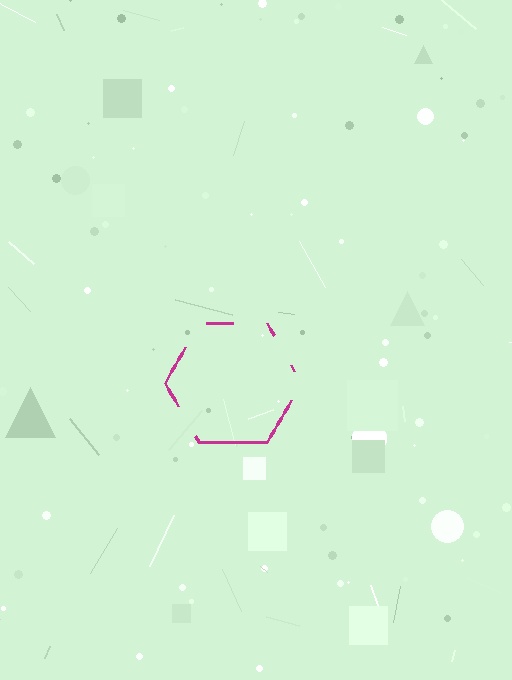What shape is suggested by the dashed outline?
The dashed outline suggests a hexagon.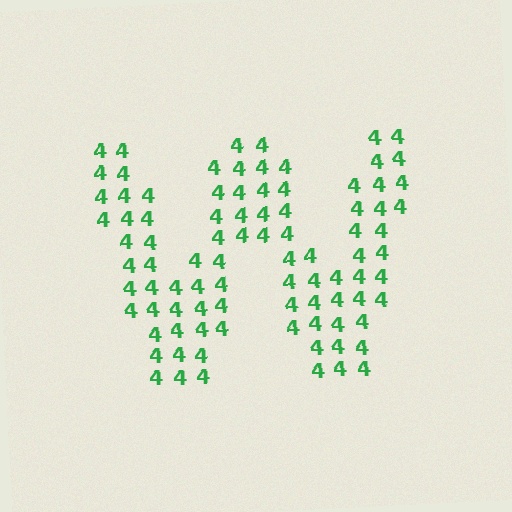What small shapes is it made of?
It is made of small digit 4's.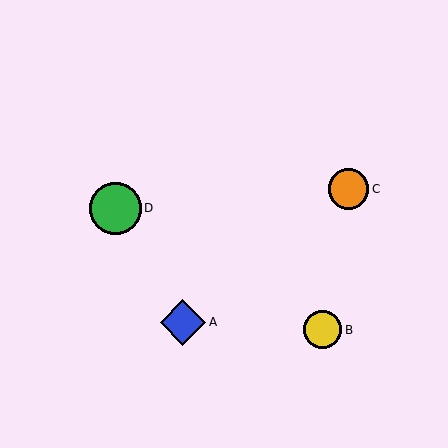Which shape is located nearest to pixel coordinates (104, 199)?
The green circle (labeled D) at (115, 208) is nearest to that location.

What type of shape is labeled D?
Shape D is a green circle.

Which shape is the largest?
The green circle (labeled D) is the largest.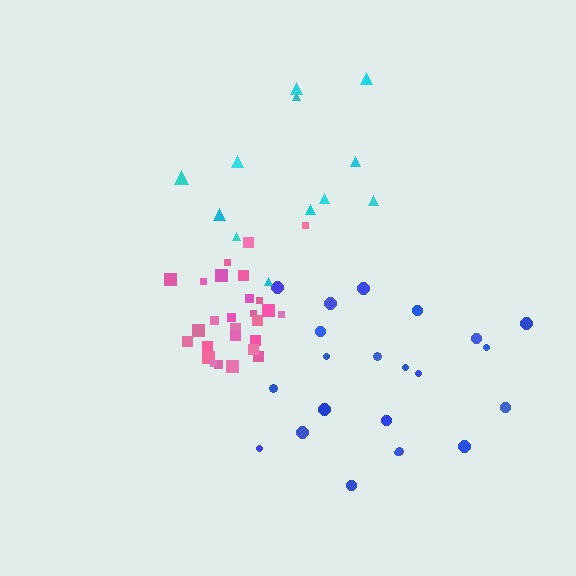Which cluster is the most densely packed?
Pink.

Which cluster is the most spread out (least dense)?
Cyan.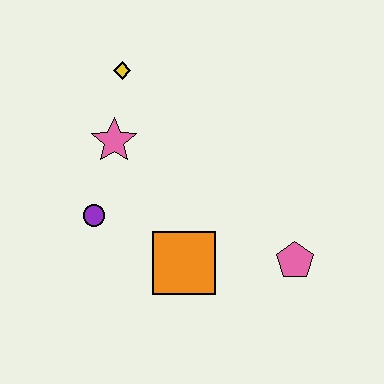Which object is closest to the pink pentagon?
The orange square is closest to the pink pentagon.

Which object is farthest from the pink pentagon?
The yellow diamond is farthest from the pink pentagon.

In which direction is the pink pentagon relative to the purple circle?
The pink pentagon is to the right of the purple circle.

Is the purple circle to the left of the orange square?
Yes